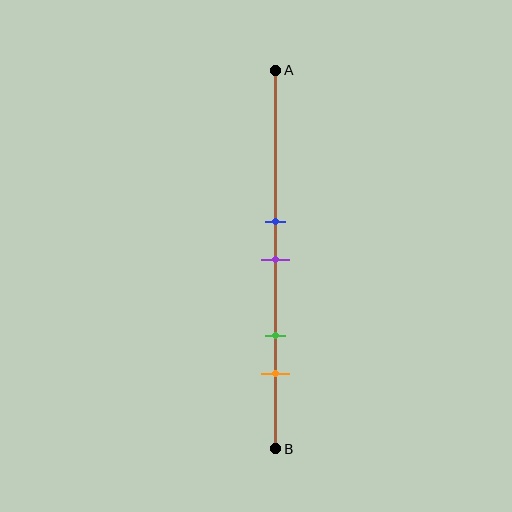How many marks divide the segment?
There are 4 marks dividing the segment.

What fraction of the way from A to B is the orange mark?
The orange mark is approximately 80% (0.8) of the way from A to B.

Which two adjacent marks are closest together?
The blue and purple marks are the closest adjacent pair.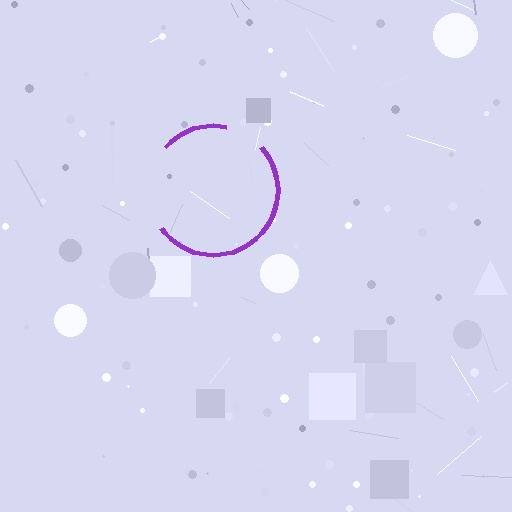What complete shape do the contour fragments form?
The contour fragments form a circle.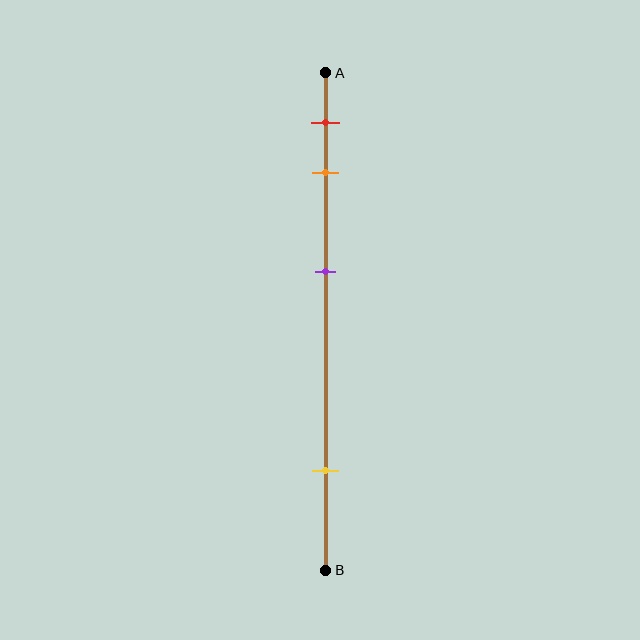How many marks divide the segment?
There are 4 marks dividing the segment.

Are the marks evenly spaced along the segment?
No, the marks are not evenly spaced.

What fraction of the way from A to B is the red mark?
The red mark is approximately 10% (0.1) of the way from A to B.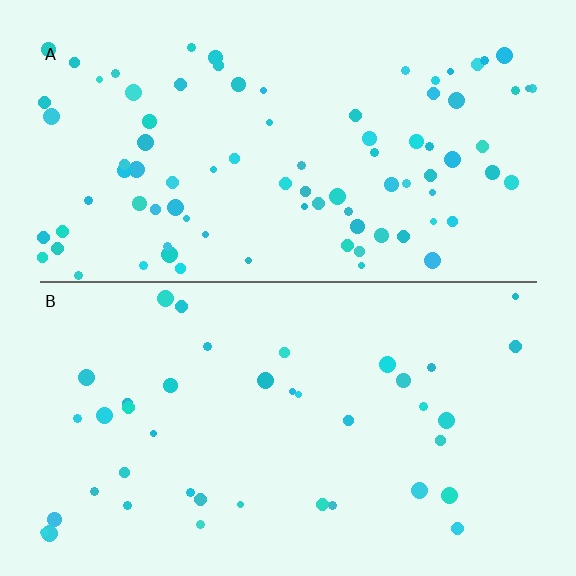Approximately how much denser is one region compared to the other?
Approximately 2.2× — region A over region B.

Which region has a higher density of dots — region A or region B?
A (the top).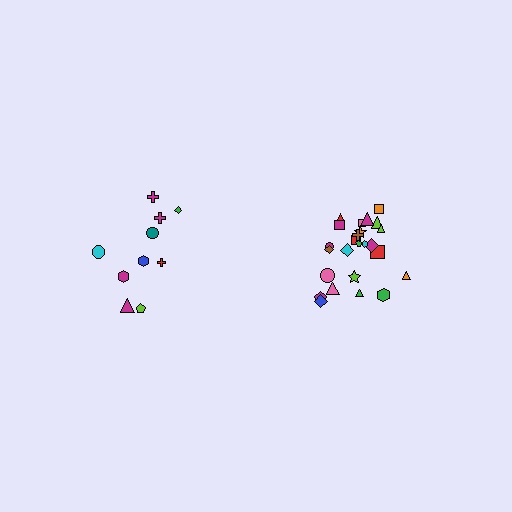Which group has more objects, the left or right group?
The right group.